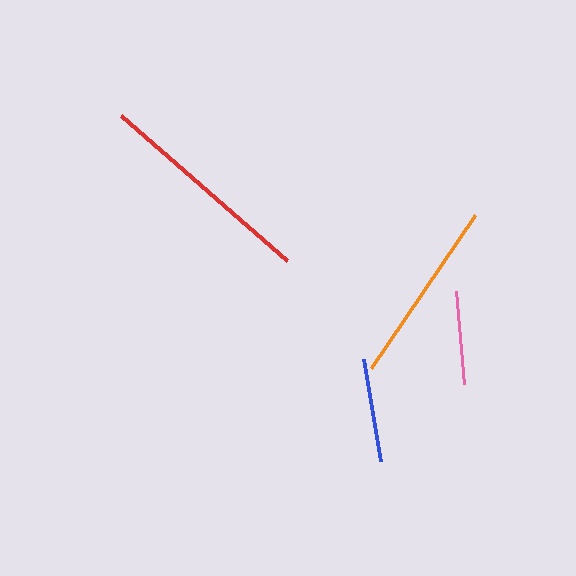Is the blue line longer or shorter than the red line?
The red line is longer than the blue line.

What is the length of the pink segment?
The pink segment is approximately 93 pixels long.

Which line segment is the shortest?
The pink line is the shortest at approximately 93 pixels.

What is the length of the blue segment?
The blue segment is approximately 104 pixels long.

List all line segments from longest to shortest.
From longest to shortest: red, orange, blue, pink.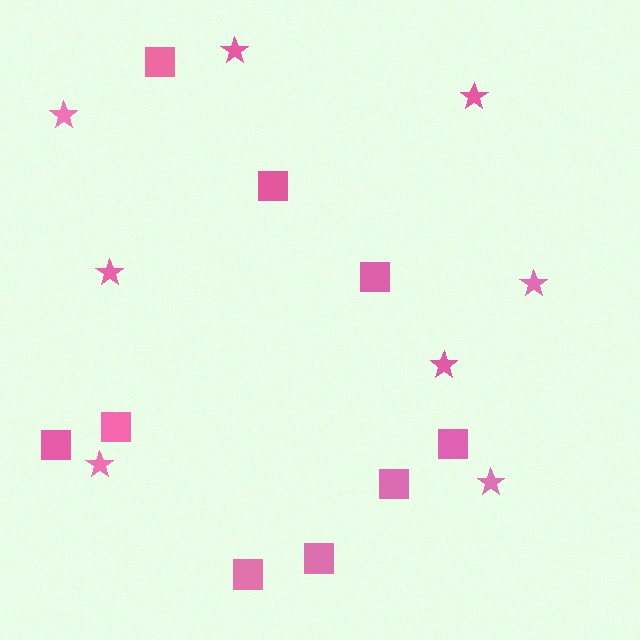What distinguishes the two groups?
There are 2 groups: one group of squares (9) and one group of stars (8).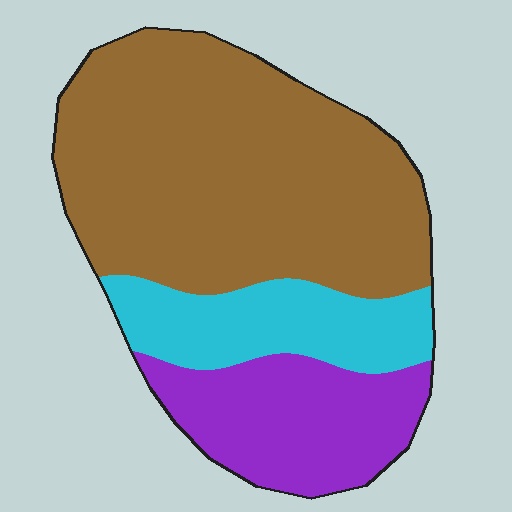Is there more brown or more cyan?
Brown.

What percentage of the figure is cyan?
Cyan takes up about one fifth (1/5) of the figure.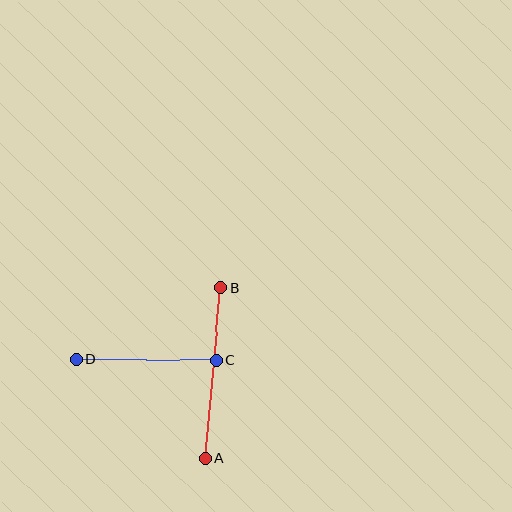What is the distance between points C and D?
The distance is approximately 140 pixels.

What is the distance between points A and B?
The distance is approximately 171 pixels.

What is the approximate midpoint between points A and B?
The midpoint is at approximately (213, 373) pixels.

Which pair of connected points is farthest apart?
Points A and B are farthest apart.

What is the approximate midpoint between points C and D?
The midpoint is at approximately (146, 360) pixels.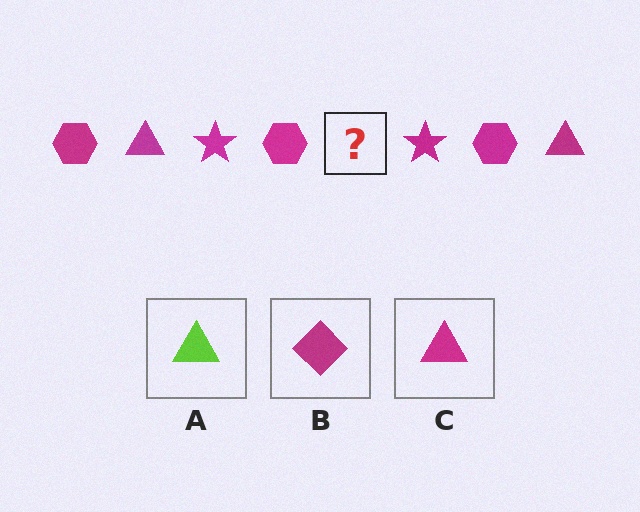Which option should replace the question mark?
Option C.